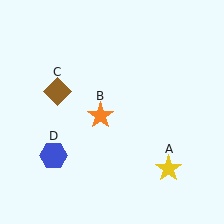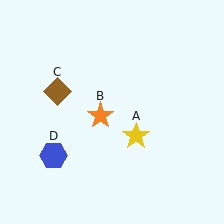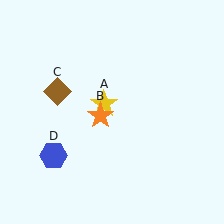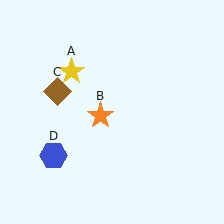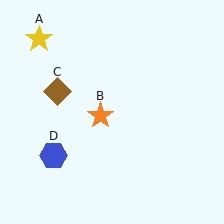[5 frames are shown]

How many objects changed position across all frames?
1 object changed position: yellow star (object A).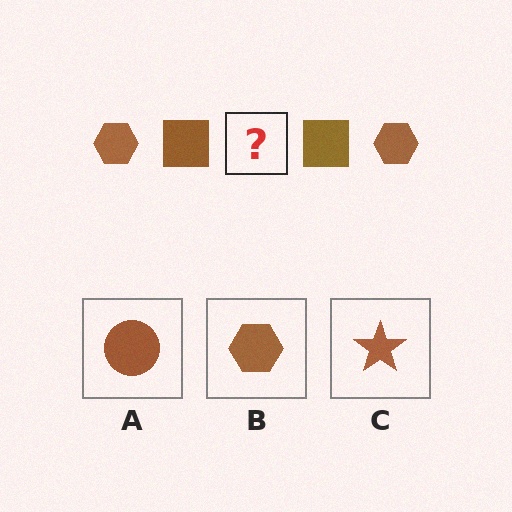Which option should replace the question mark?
Option B.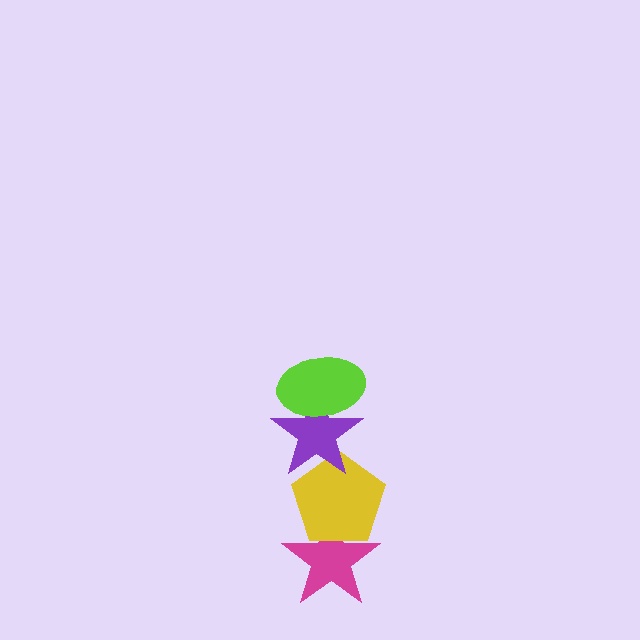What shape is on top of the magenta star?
The yellow pentagon is on top of the magenta star.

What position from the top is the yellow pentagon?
The yellow pentagon is 3rd from the top.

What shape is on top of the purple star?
The lime ellipse is on top of the purple star.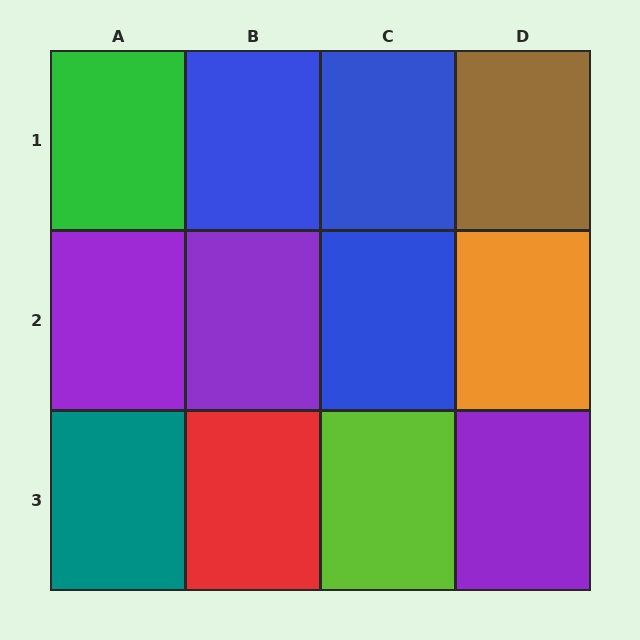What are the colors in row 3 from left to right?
Teal, red, lime, purple.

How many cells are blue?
3 cells are blue.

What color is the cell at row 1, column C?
Blue.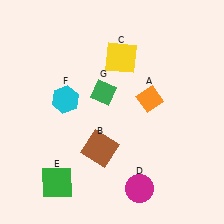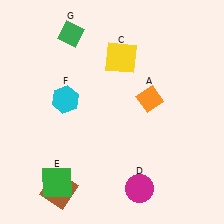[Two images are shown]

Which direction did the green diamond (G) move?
The green diamond (G) moved up.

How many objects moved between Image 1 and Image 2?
2 objects moved between the two images.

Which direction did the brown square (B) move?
The brown square (B) moved down.